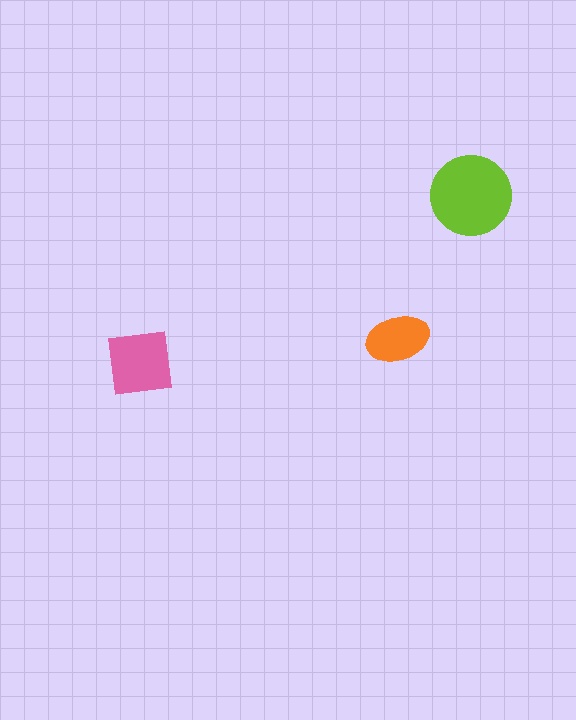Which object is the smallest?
The orange ellipse.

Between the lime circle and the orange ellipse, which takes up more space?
The lime circle.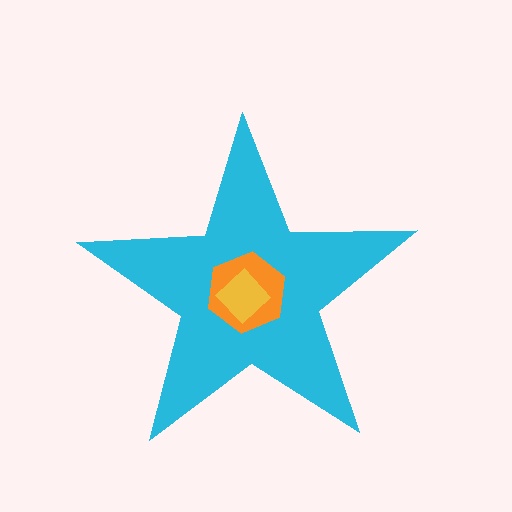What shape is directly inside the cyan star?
The orange hexagon.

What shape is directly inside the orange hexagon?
The yellow diamond.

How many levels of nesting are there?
3.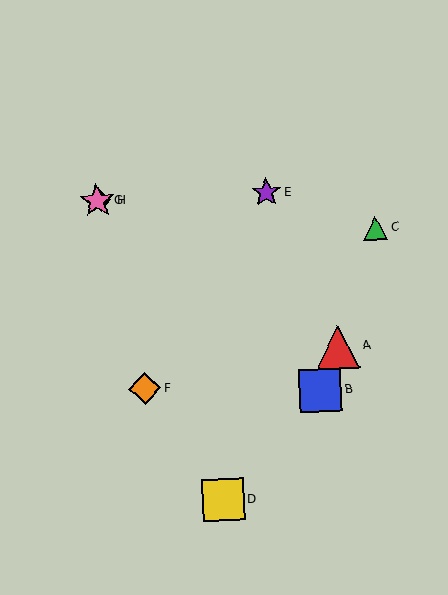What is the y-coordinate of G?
Object G is at y≈201.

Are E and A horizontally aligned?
No, E is at y≈193 and A is at y≈347.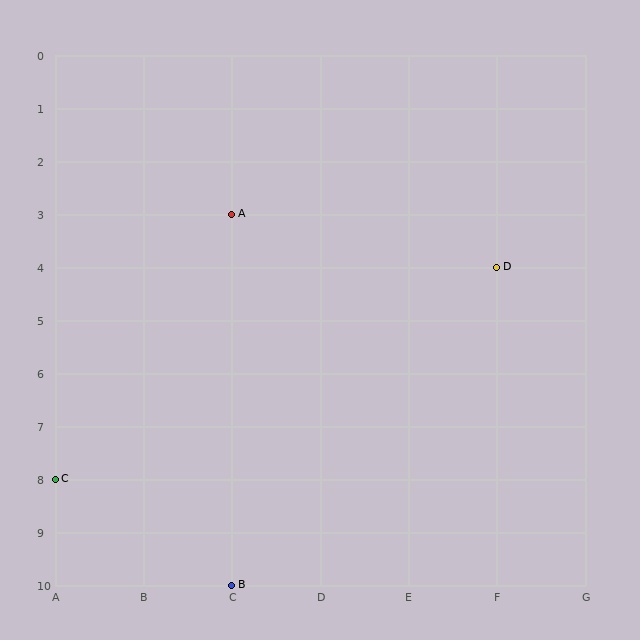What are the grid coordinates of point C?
Point C is at grid coordinates (A, 8).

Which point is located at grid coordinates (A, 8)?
Point C is at (A, 8).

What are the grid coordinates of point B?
Point B is at grid coordinates (C, 10).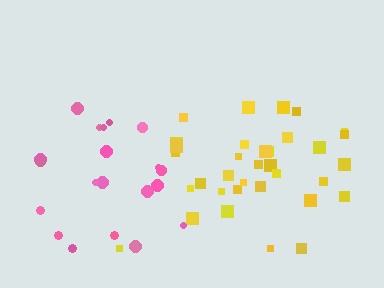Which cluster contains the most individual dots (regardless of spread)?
Yellow (34).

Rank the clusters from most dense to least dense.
yellow, pink.